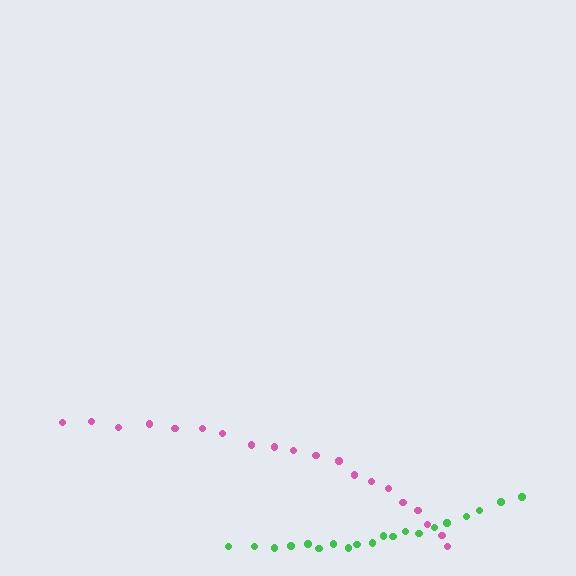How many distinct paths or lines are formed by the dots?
There are 2 distinct paths.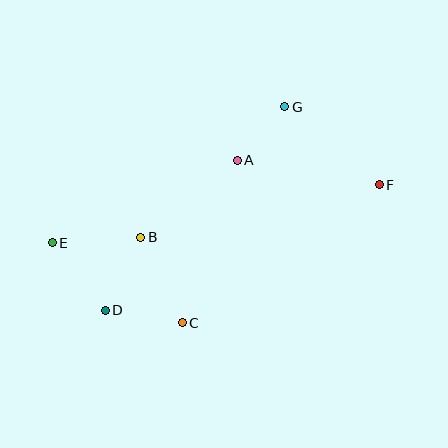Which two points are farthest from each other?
Points E and F are farthest from each other.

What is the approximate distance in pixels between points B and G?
The distance between B and G is approximately 194 pixels.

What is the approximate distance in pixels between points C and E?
The distance between C and E is approximately 153 pixels.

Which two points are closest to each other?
Points A and G are closest to each other.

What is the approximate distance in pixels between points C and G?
The distance between C and G is approximately 239 pixels.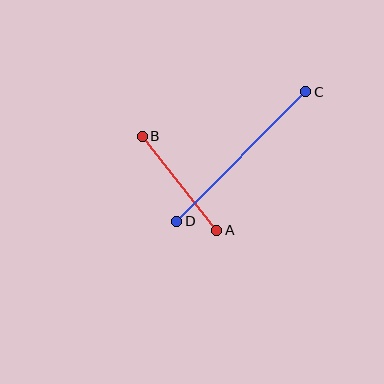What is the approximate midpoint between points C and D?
The midpoint is at approximately (241, 156) pixels.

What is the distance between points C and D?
The distance is approximately 183 pixels.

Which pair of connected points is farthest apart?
Points C and D are farthest apart.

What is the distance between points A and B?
The distance is approximately 120 pixels.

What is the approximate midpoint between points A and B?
The midpoint is at approximately (179, 183) pixels.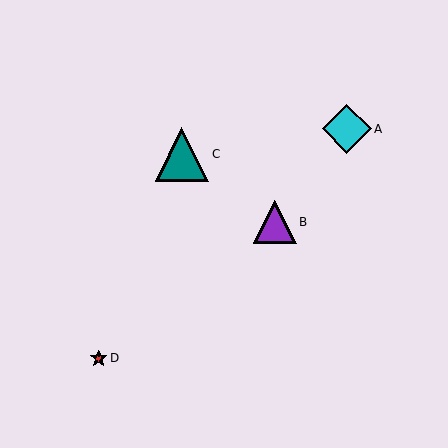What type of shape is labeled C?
Shape C is a teal triangle.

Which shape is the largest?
The teal triangle (labeled C) is the largest.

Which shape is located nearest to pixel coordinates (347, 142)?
The cyan diamond (labeled A) at (347, 129) is nearest to that location.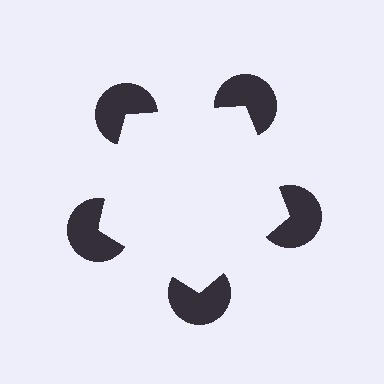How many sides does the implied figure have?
5 sides.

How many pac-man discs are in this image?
There are 5 — one at each vertex of the illusory pentagon.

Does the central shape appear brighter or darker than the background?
It typically appears slightly brighter than the background, even though no actual brightness change is drawn.